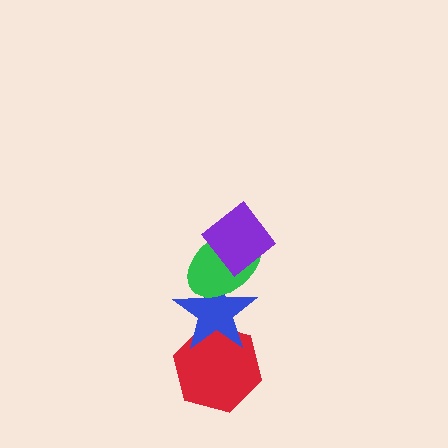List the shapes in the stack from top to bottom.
From top to bottom: the purple diamond, the green ellipse, the blue star, the red hexagon.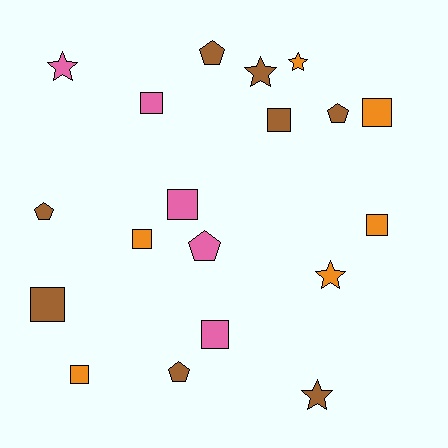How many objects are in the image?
There are 19 objects.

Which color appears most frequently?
Brown, with 8 objects.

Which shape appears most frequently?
Square, with 9 objects.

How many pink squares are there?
There are 3 pink squares.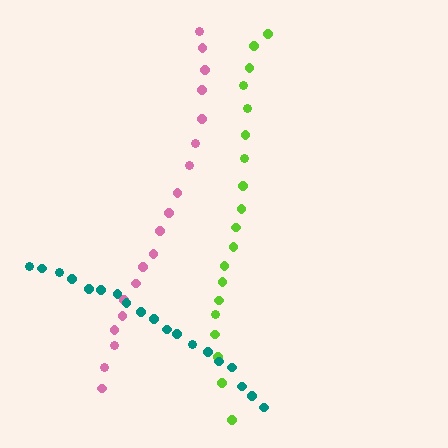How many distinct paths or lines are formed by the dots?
There are 3 distinct paths.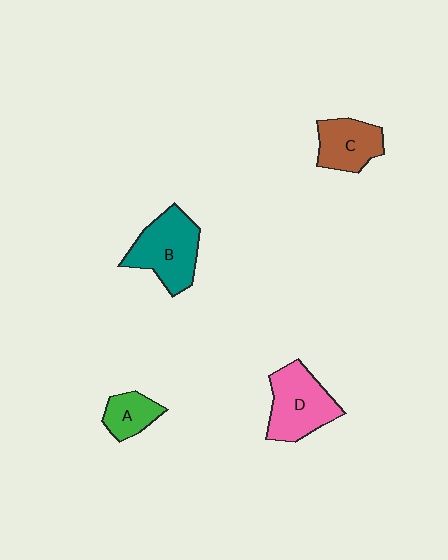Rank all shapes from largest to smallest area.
From largest to smallest: B (teal), D (pink), C (brown), A (green).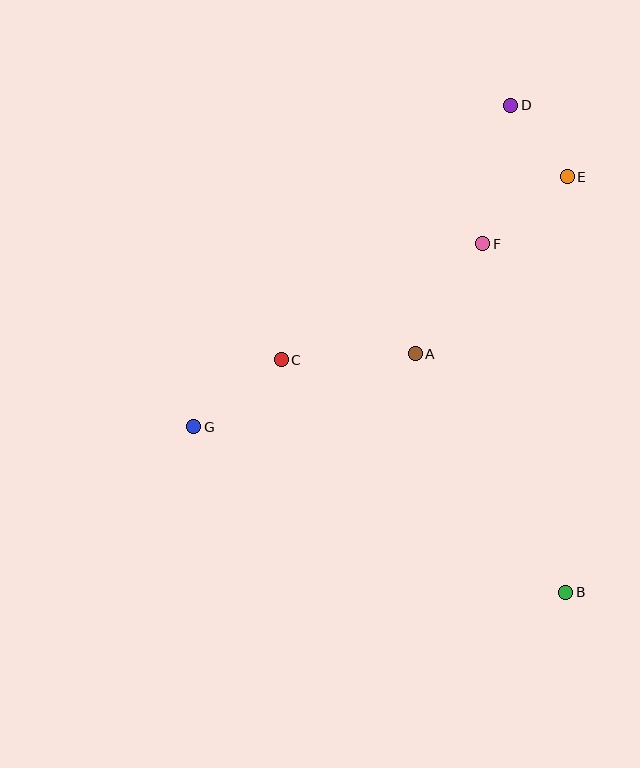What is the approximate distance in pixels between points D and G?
The distance between D and G is approximately 451 pixels.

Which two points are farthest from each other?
Points B and D are farthest from each other.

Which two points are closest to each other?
Points D and E are closest to each other.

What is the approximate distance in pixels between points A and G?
The distance between A and G is approximately 233 pixels.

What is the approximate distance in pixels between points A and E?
The distance between A and E is approximately 233 pixels.